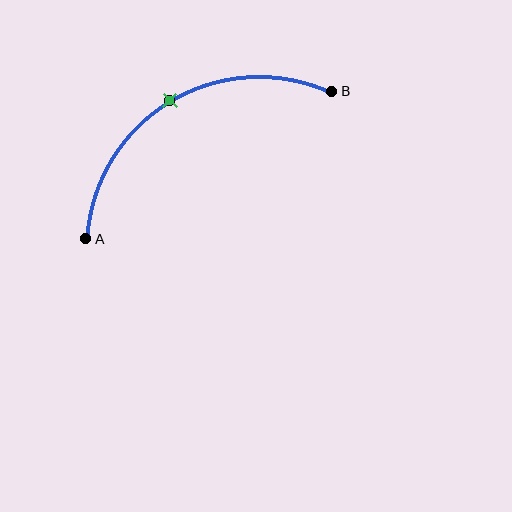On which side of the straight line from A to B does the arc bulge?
The arc bulges above the straight line connecting A and B.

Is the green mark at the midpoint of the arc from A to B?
Yes. The green mark lies on the arc at equal arc-length from both A and B — it is the arc midpoint.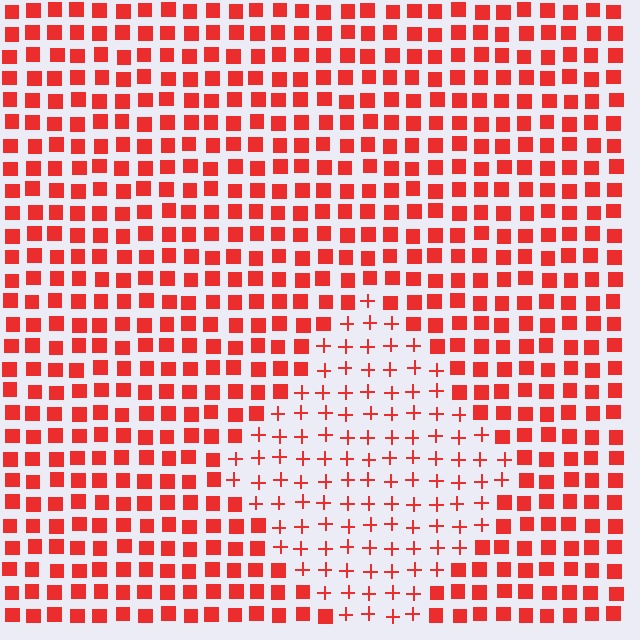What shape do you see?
I see a diamond.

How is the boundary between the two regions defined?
The boundary is defined by a change in element shape: plus signs inside vs. squares outside. All elements share the same color and spacing.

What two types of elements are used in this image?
The image uses plus signs inside the diamond region and squares outside it.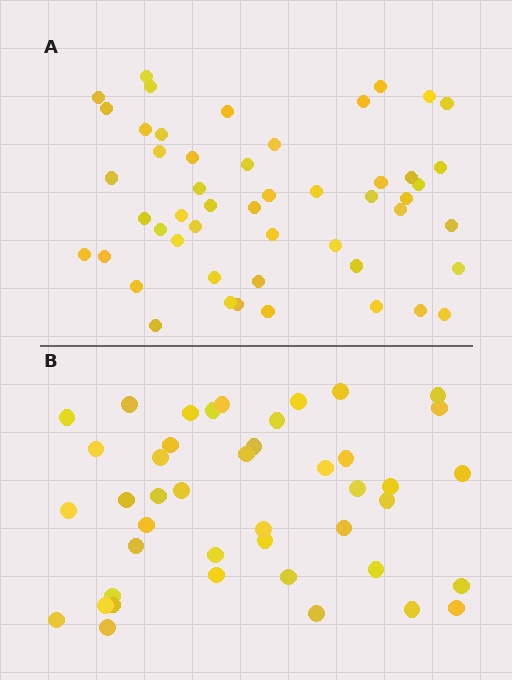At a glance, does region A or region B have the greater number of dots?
Region A (the top region) has more dots.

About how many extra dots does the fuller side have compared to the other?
Region A has roughly 8 or so more dots than region B.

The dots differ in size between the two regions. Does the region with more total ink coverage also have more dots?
No. Region B has more total ink coverage because its dots are larger, but region A actually contains more individual dots. Total area can be misleading — the number of items is what matters here.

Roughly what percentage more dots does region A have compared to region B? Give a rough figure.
About 15% more.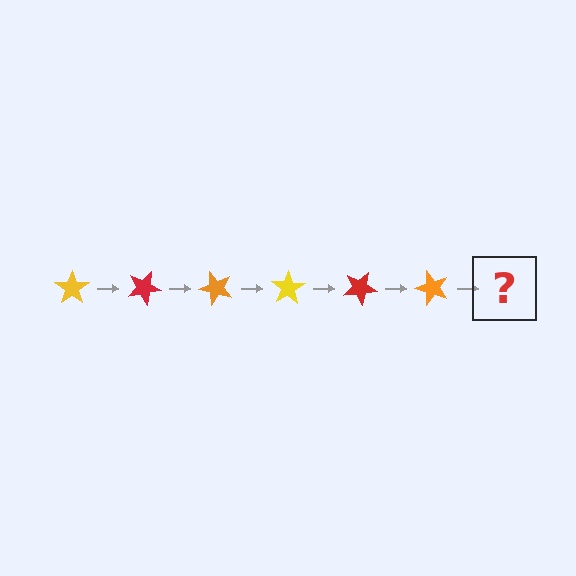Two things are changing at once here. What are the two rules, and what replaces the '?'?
The two rules are that it rotates 25 degrees each step and the color cycles through yellow, red, and orange. The '?' should be a yellow star, rotated 150 degrees from the start.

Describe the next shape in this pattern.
It should be a yellow star, rotated 150 degrees from the start.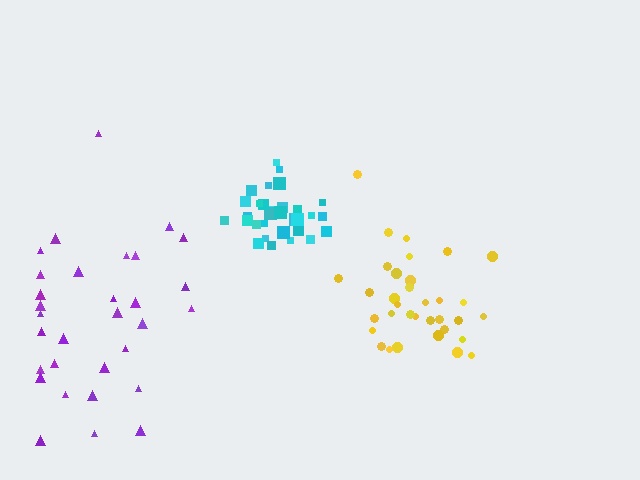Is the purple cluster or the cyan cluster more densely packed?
Cyan.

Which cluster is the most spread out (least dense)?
Purple.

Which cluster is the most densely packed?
Cyan.